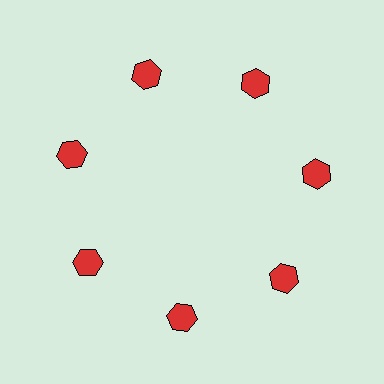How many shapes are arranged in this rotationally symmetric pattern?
There are 7 shapes, arranged in 7 groups of 1.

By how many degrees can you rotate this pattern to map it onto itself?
The pattern maps onto itself every 51 degrees of rotation.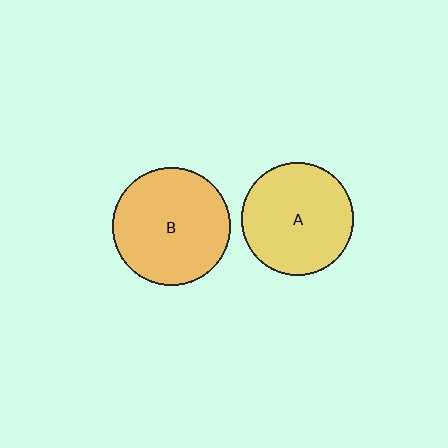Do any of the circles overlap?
No, none of the circles overlap.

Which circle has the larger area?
Circle B (orange).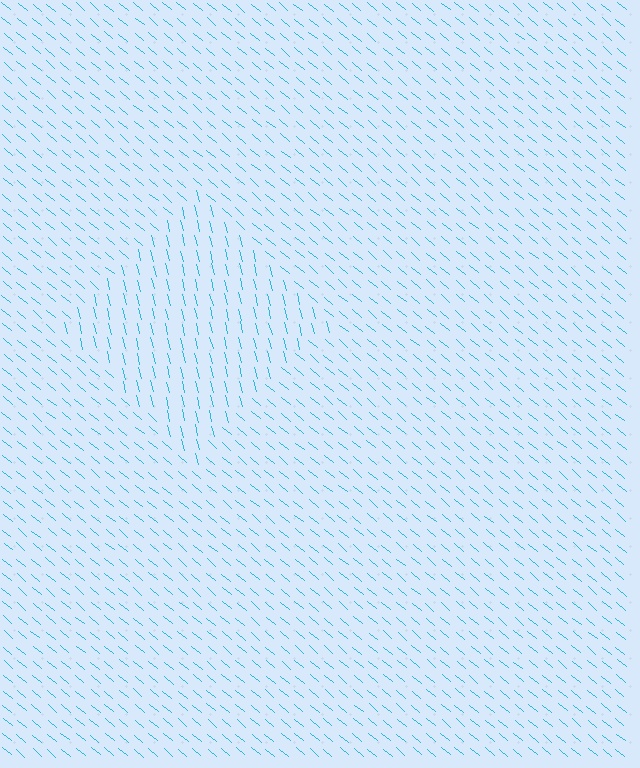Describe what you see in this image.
The image is filled with small cyan line segments. A diamond region in the image has lines oriented differently from the surrounding lines, creating a visible texture boundary.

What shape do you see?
I see a diamond.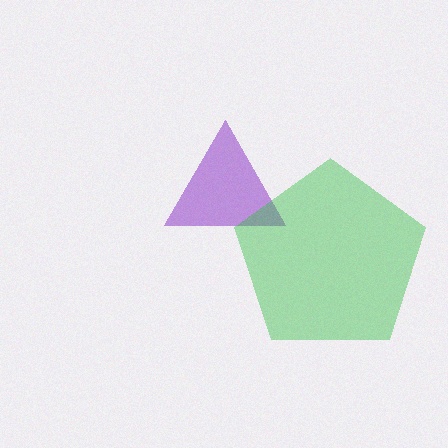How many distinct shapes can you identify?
There are 2 distinct shapes: a purple triangle, a green pentagon.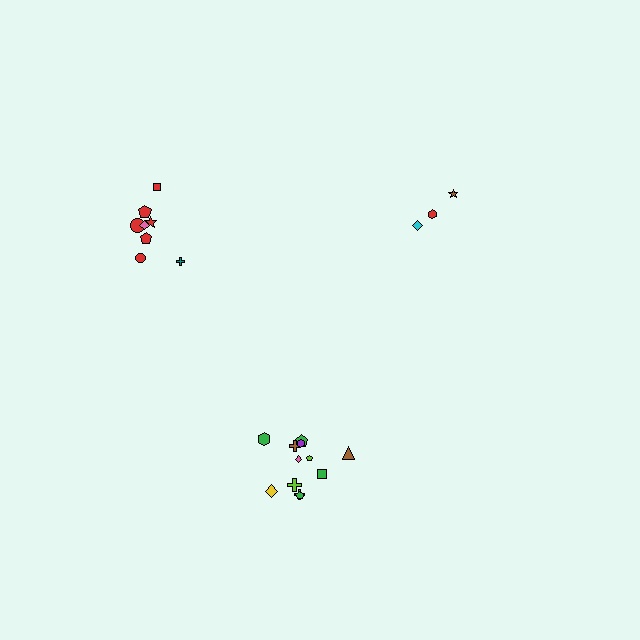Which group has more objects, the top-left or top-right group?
The top-left group.